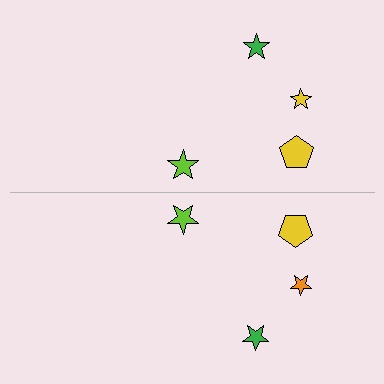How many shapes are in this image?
There are 8 shapes in this image.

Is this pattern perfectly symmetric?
No, the pattern is not perfectly symmetric. The orange star on the bottom side breaks the symmetry — its mirror counterpart is yellow.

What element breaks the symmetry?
The orange star on the bottom side breaks the symmetry — its mirror counterpart is yellow.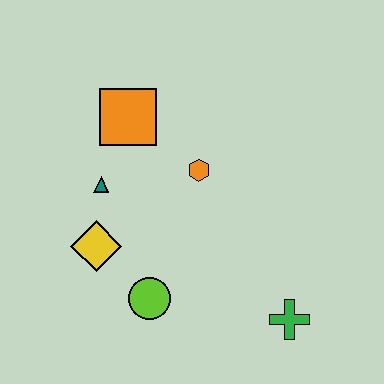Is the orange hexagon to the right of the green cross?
No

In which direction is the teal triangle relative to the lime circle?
The teal triangle is above the lime circle.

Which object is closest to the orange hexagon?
The orange square is closest to the orange hexagon.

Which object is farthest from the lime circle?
The orange square is farthest from the lime circle.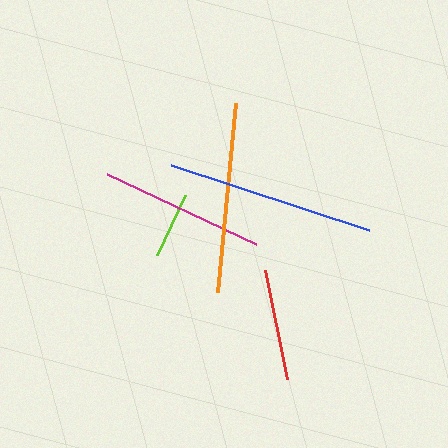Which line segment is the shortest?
The lime line is the shortest at approximately 67 pixels.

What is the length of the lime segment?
The lime segment is approximately 67 pixels long.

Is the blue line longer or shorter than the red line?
The blue line is longer than the red line.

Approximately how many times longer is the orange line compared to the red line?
The orange line is approximately 1.7 times the length of the red line.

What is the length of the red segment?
The red segment is approximately 111 pixels long.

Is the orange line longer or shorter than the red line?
The orange line is longer than the red line.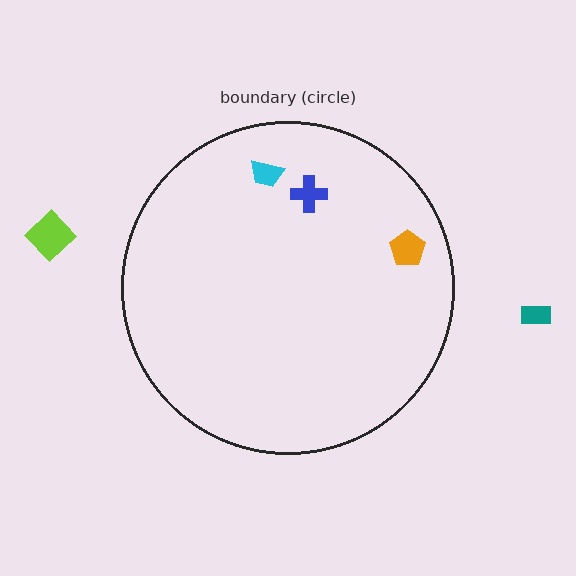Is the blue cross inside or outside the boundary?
Inside.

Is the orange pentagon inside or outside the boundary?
Inside.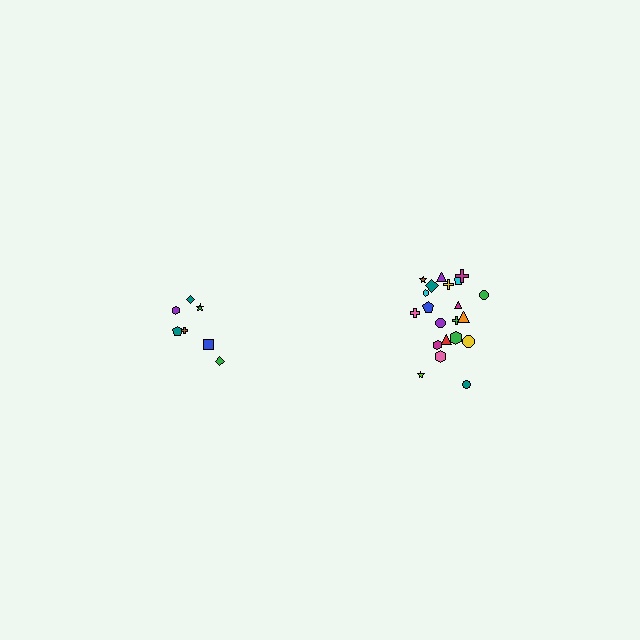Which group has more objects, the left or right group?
The right group.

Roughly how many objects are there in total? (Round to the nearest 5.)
Roughly 30 objects in total.